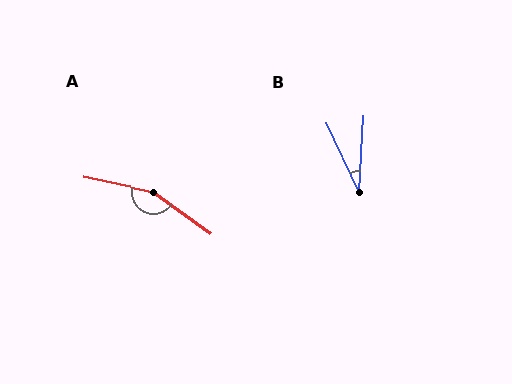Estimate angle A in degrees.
Approximately 156 degrees.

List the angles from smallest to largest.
B (29°), A (156°).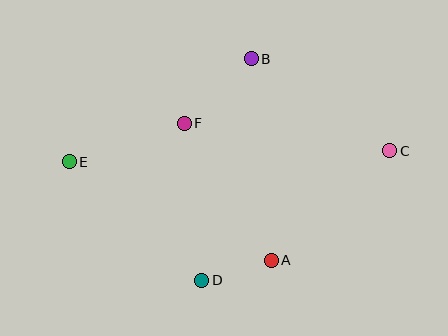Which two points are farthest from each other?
Points C and E are farthest from each other.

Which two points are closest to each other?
Points A and D are closest to each other.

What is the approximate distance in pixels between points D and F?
The distance between D and F is approximately 158 pixels.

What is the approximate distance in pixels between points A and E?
The distance between A and E is approximately 225 pixels.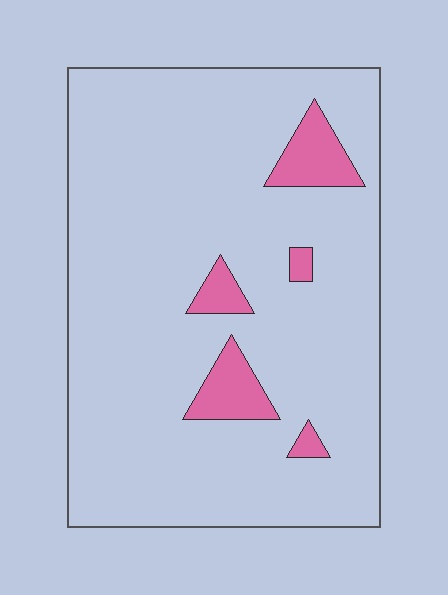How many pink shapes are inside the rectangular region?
5.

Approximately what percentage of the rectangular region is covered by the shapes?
Approximately 10%.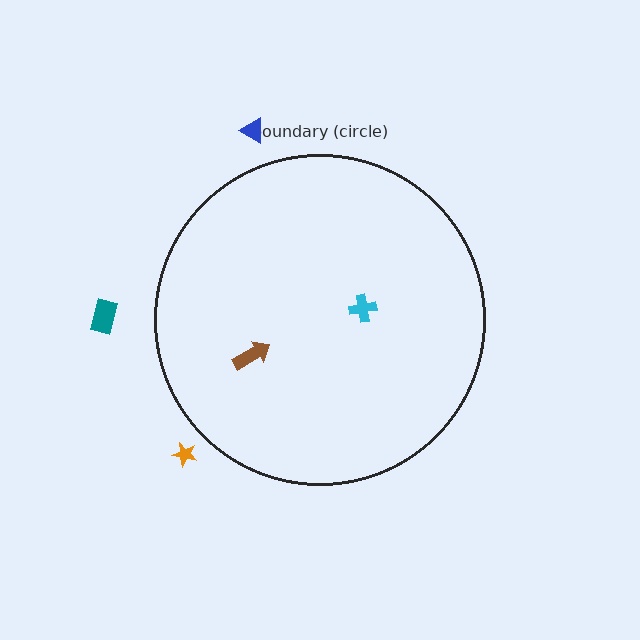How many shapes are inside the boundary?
2 inside, 3 outside.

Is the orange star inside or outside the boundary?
Outside.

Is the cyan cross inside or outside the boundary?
Inside.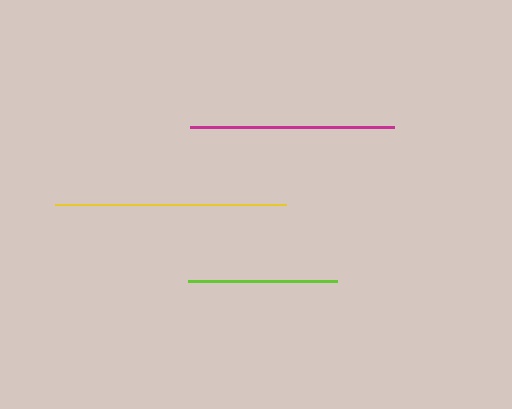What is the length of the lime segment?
The lime segment is approximately 149 pixels long.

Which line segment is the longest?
The yellow line is the longest at approximately 231 pixels.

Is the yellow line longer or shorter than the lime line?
The yellow line is longer than the lime line.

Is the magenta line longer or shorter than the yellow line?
The yellow line is longer than the magenta line.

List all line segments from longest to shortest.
From longest to shortest: yellow, magenta, lime.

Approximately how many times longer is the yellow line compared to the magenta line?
The yellow line is approximately 1.1 times the length of the magenta line.